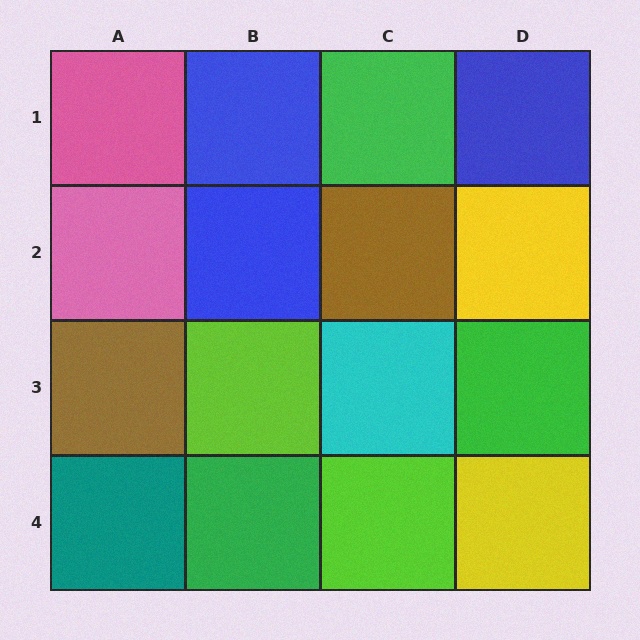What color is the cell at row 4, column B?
Green.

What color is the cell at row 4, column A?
Teal.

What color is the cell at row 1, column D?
Blue.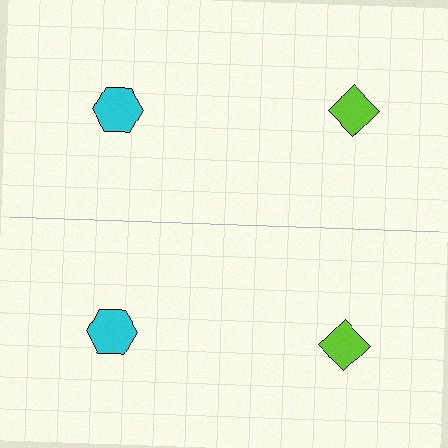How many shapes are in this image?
There are 4 shapes in this image.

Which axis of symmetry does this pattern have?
The pattern has a horizontal axis of symmetry running through the center of the image.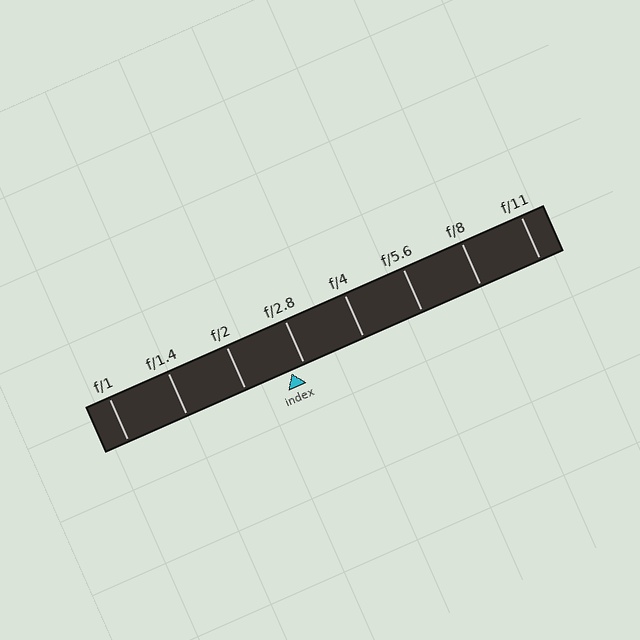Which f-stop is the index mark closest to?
The index mark is closest to f/2.8.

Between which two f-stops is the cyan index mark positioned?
The index mark is between f/2 and f/2.8.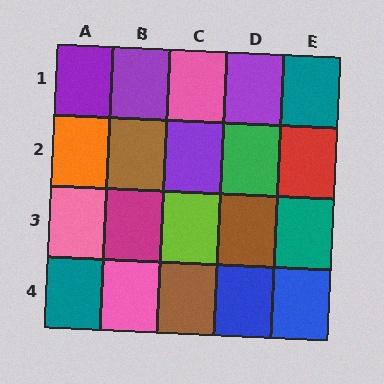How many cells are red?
1 cell is red.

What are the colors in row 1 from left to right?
Purple, purple, pink, purple, teal.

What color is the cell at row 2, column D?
Green.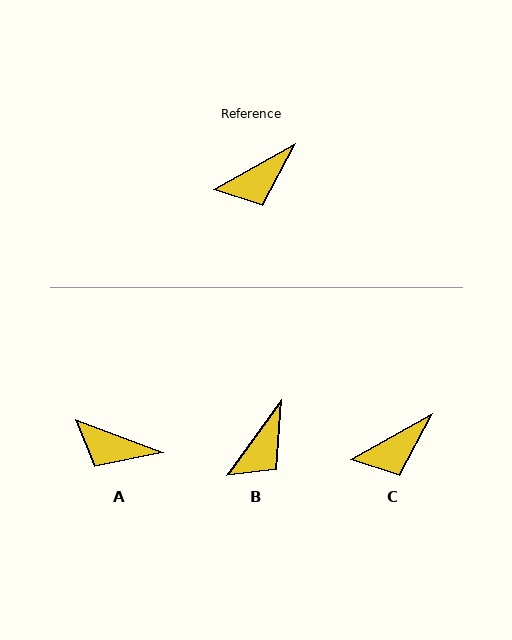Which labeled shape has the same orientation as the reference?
C.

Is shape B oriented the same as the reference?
No, it is off by about 25 degrees.